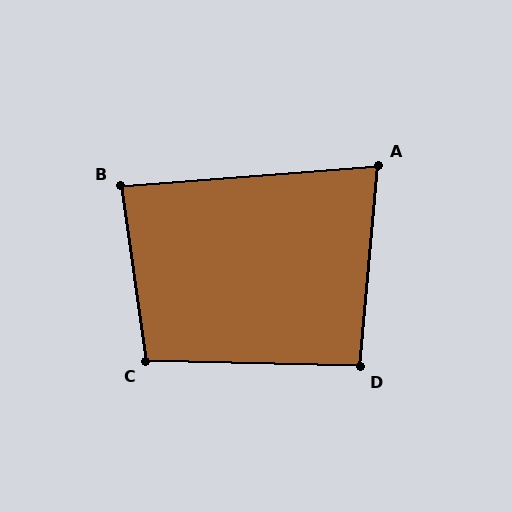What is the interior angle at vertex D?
Approximately 94 degrees (approximately right).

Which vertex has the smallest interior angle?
A, at approximately 80 degrees.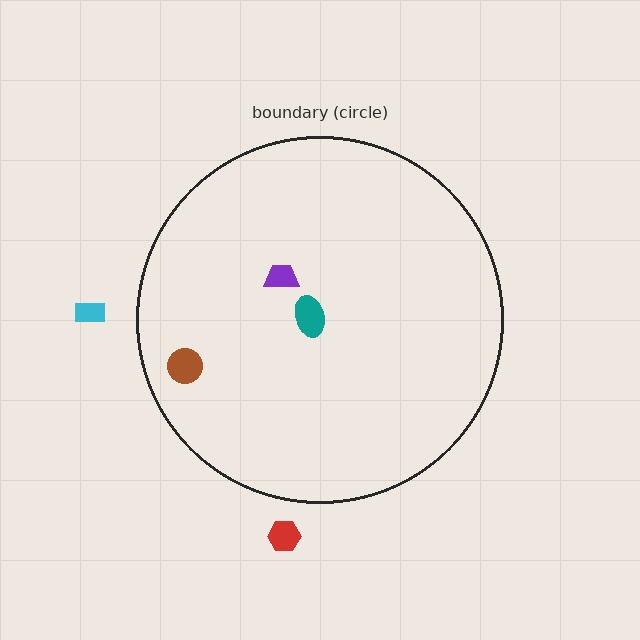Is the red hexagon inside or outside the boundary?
Outside.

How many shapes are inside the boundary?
3 inside, 2 outside.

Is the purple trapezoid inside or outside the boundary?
Inside.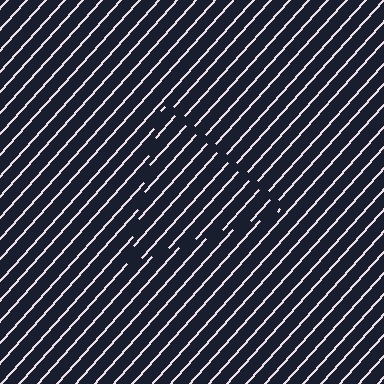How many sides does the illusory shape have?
3 sides — the line-ends trace a triangle.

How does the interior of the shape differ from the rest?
The interior of the shape contains the same grating, shifted by half a period — the contour is defined by the phase discontinuity where line-ends from the inner and outer gratings abut.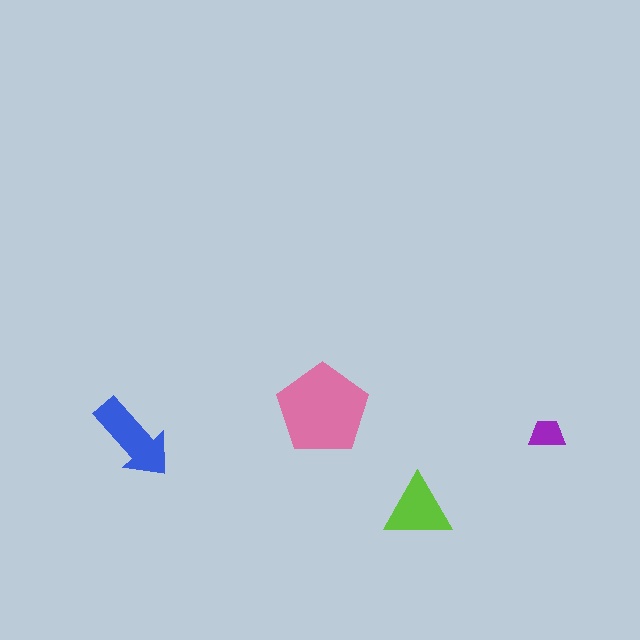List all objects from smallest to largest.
The purple trapezoid, the lime triangle, the blue arrow, the pink pentagon.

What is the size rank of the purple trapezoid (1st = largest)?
4th.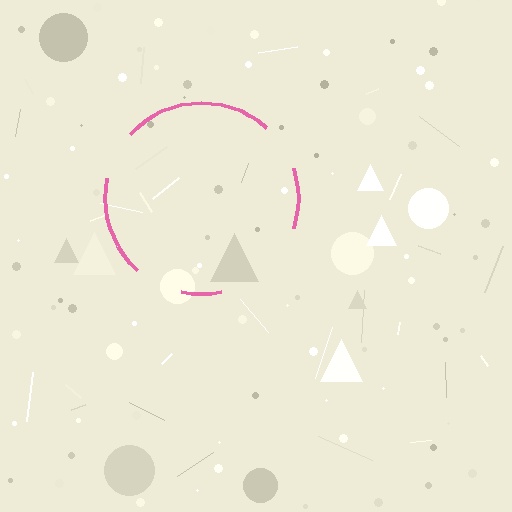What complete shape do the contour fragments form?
The contour fragments form a circle.